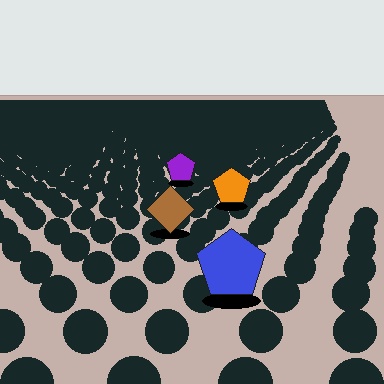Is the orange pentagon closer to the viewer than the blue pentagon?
No. The blue pentagon is closer — you can tell from the texture gradient: the ground texture is coarser near it.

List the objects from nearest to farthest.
From nearest to farthest: the blue pentagon, the brown diamond, the orange pentagon, the purple pentagon.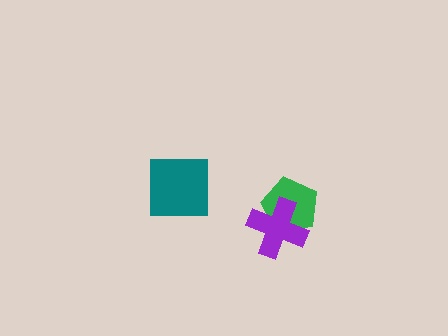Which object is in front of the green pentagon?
The purple cross is in front of the green pentagon.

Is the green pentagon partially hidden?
Yes, it is partially covered by another shape.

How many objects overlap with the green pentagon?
1 object overlaps with the green pentagon.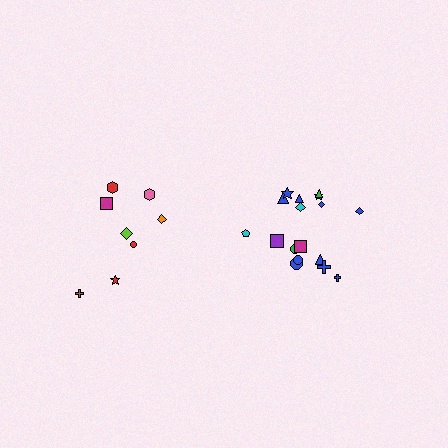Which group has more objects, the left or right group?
The right group.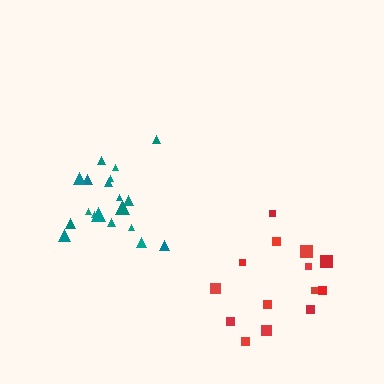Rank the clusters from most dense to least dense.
teal, red.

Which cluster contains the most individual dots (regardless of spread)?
Teal (19).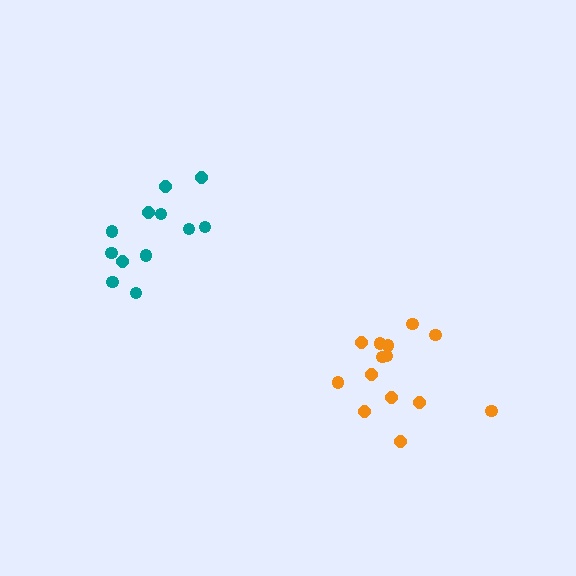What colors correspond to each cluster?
The clusters are colored: teal, orange.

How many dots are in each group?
Group 1: 12 dots, Group 2: 14 dots (26 total).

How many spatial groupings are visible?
There are 2 spatial groupings.